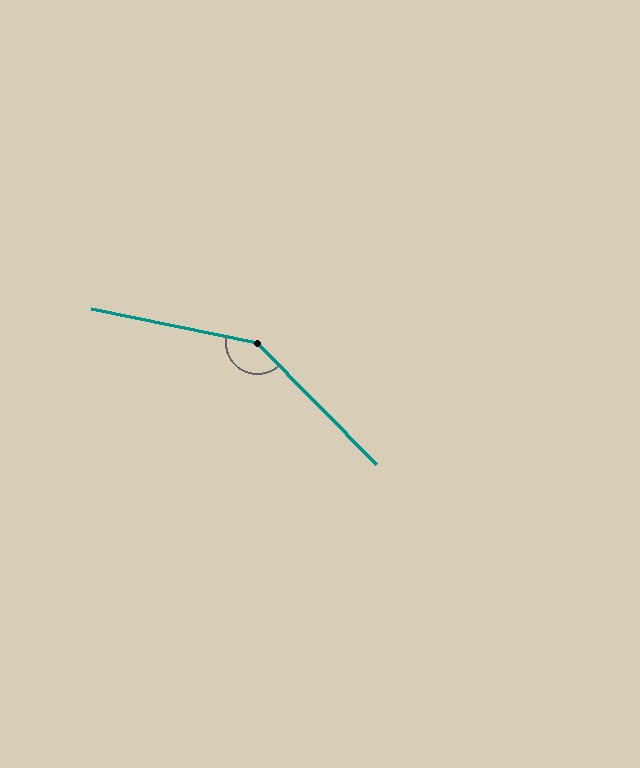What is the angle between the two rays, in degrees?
Approximately 146 degrees.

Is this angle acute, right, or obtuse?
It is obtuse.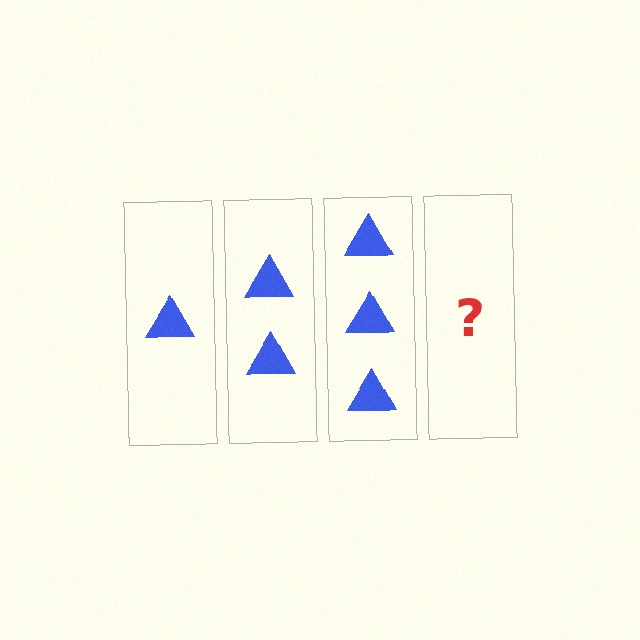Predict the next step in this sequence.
The next step is 4 triangles.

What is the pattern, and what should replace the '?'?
The pattern is that each step adds one more triangle. The '?' should be 4 triangles.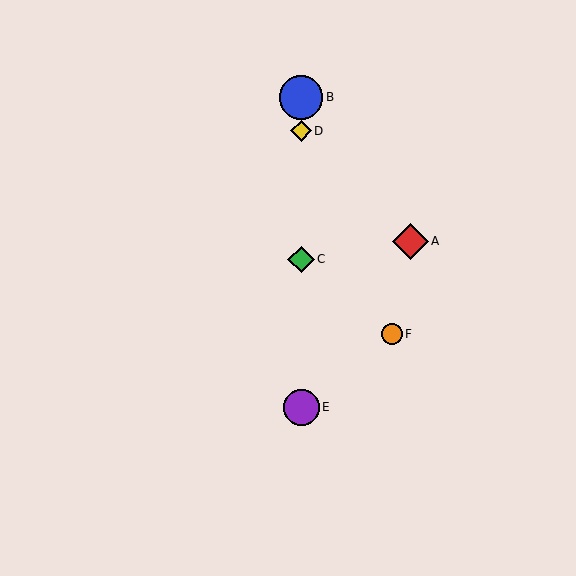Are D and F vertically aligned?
No, D is at x≈301 and F is at x≈392.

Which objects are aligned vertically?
Objects B, C, D, E are aligned vertically.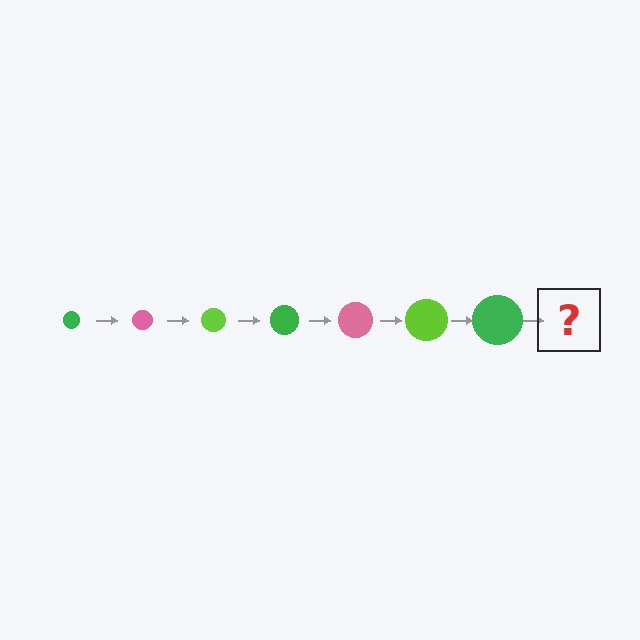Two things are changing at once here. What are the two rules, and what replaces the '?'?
The two rules are that the circle grows larger each step and the color cycles through green, pink, and lime. The '?' should be a pink circle, larger than the previous one.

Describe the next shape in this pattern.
It should be a pink circle, larger than the previous one.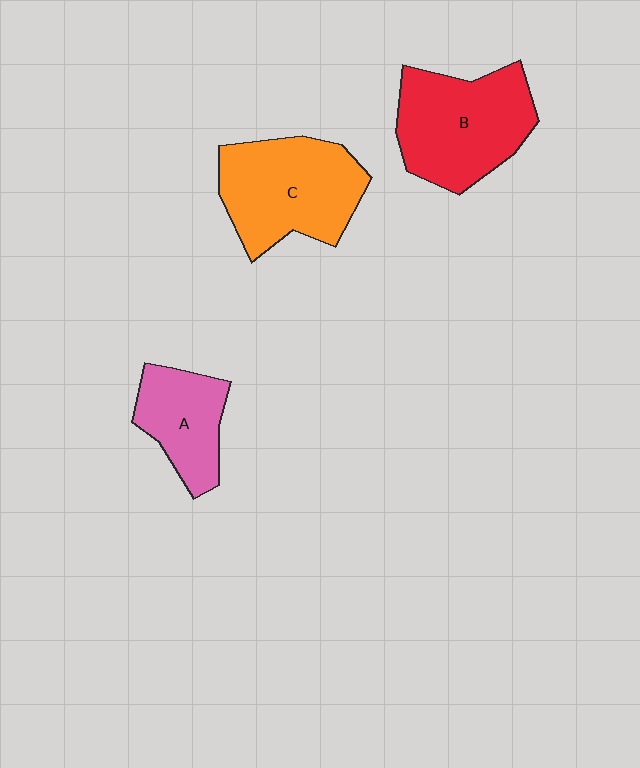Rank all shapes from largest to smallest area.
From largest to smallest: B (red), C (orange), A (pink).